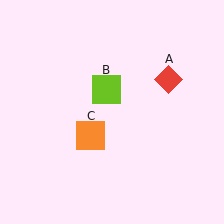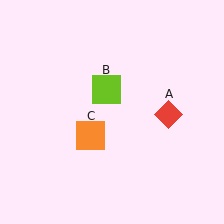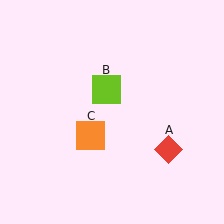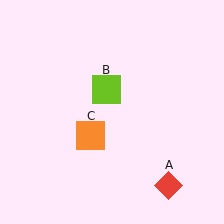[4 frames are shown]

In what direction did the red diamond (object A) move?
The red diamond (object A) moved down.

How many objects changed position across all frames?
1 object changed position: red diamond (object A).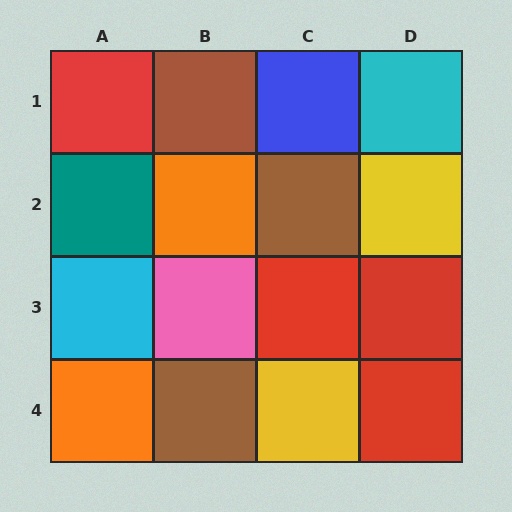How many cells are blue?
1 cell is blue.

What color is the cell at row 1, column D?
Cyan.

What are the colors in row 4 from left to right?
Orange, brown, yellow, red.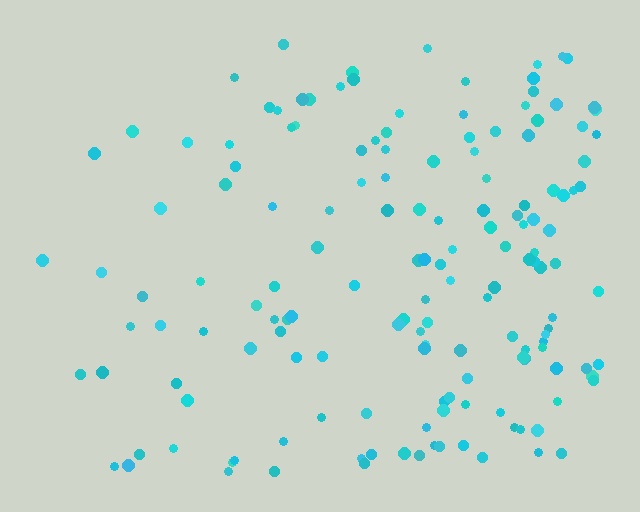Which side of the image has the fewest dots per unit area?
The left.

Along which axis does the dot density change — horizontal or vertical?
Horizontal.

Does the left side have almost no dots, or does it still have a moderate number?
Still a moderate number, just noticeably fewer than the right.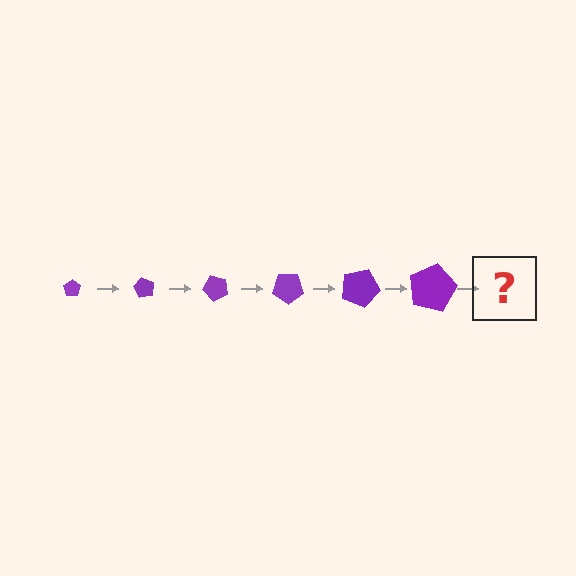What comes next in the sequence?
The next element should be a pentagon, larger than the previous one and rotated 360 degrees from the start.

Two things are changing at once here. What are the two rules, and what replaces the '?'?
The two rules are that the pentagon grows larger each step and it rotates 60 degrees each step. The '?' should be a pentagon, larger than the previous one and rotated 360 degrees from the start.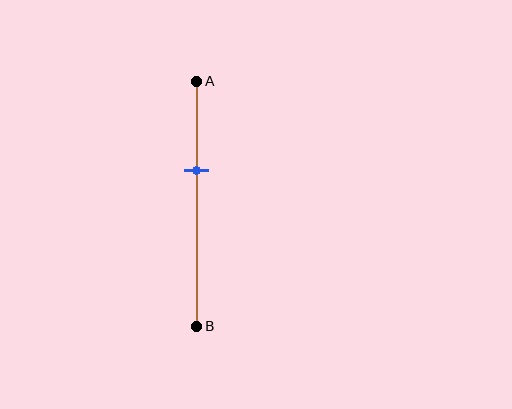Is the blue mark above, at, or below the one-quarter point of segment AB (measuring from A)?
The blue mark is below the one-quarter point of segment AB.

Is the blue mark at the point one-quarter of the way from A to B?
No, the mark is at about 35% from A, not at the 25% one-quarter point.